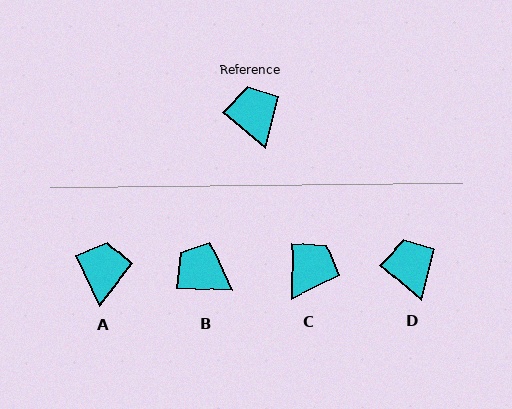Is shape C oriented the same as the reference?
No, it is off by about 50 degrees.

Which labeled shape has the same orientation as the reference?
D.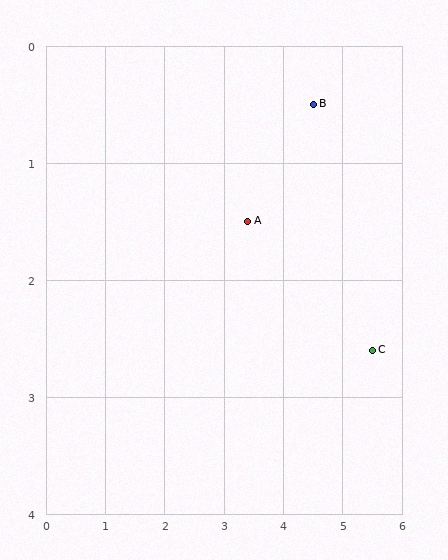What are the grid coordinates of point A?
Point A is at approximately (3.4, 1.5).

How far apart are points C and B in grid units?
Points C and B are about 2.3 grid units apart.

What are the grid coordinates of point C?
Point C is at approximately (5.5, 2.6).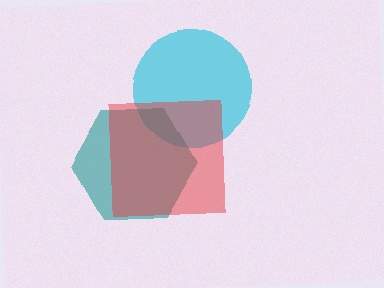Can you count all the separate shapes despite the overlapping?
Yes, there are 3 separate shapes.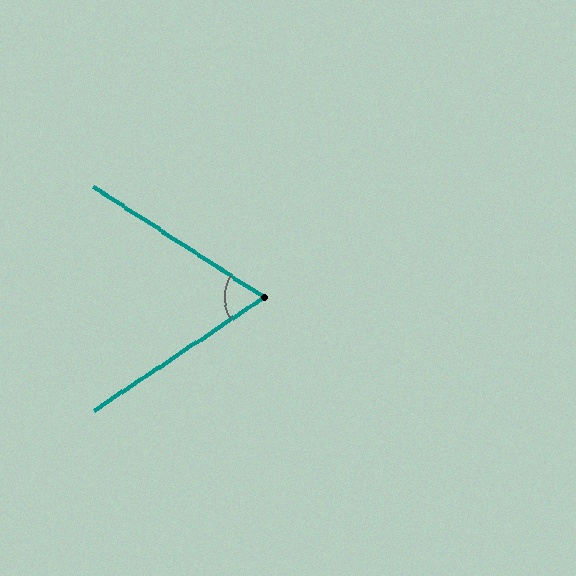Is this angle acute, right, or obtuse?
It is acute.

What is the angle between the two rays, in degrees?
Approximately 66 degrees.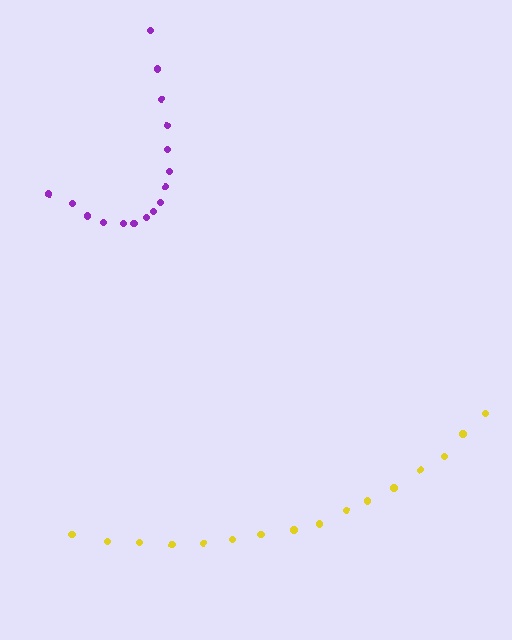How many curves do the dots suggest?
There are 2 distinct paths.